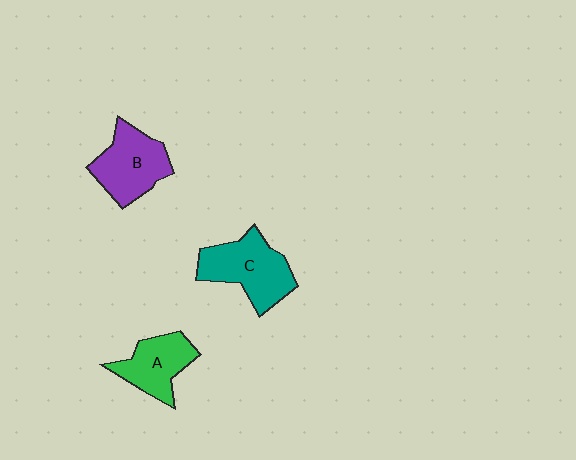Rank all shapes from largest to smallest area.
From largest to smallest: C (teal), B (purple), A (green).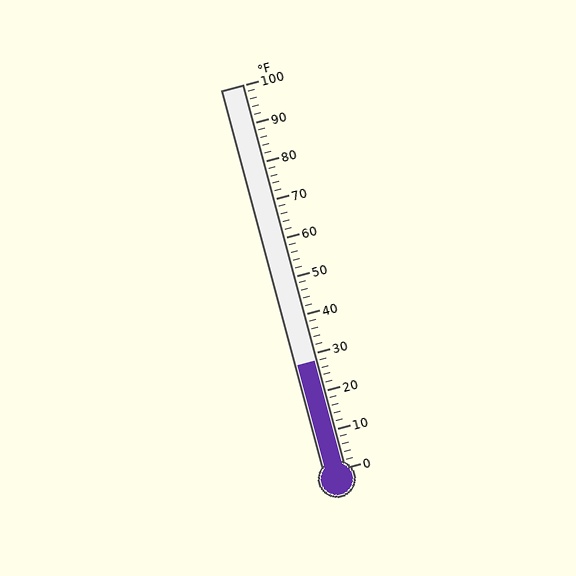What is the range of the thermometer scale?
The thermometer scale ranges from 0°F to 100°F.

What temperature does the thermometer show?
The thermometer shows approximately 28°F.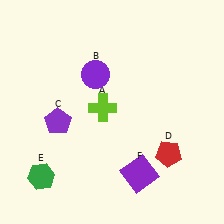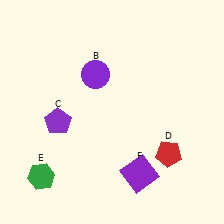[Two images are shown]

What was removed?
The lime cross (A) was removed in Image 2.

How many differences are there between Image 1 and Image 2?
There is 1 difference between the two images.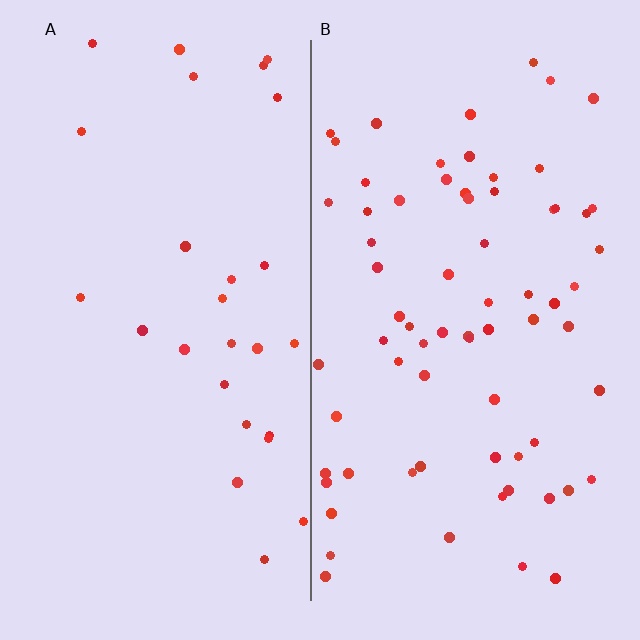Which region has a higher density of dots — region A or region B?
B (the right).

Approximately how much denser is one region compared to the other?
Approximately 2.6× — region B over region A.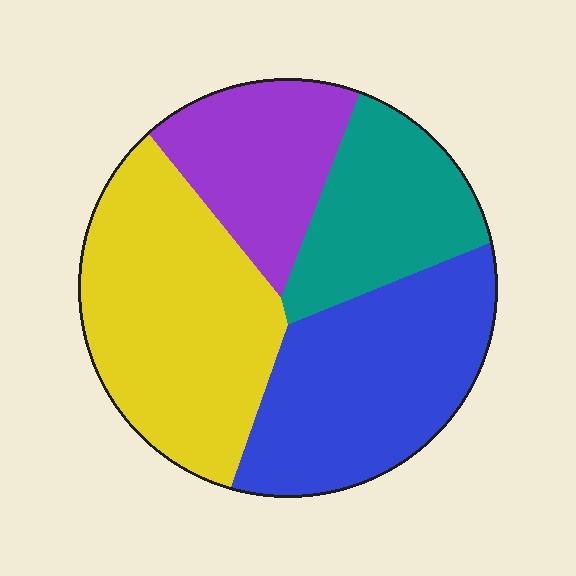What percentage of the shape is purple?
Purple takes up about one sixth (1/6) of the shape.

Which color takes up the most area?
Yellow, at roughly 35%.